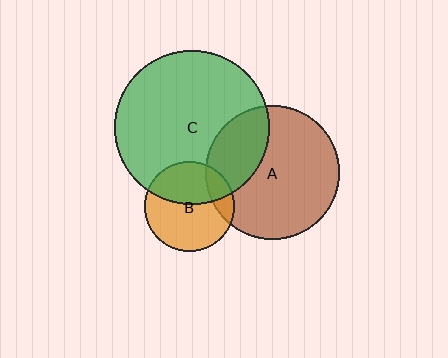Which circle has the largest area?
Circle C (green).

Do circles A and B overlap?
Yes.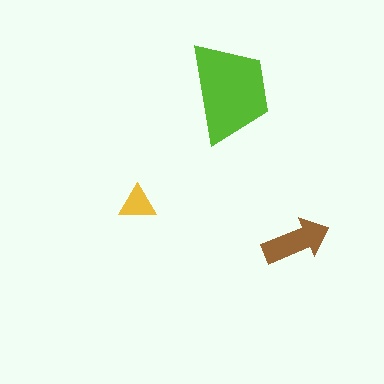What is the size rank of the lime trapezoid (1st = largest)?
1st.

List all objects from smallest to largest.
The yellow triangle, the brown arrow, the lime trapezoid.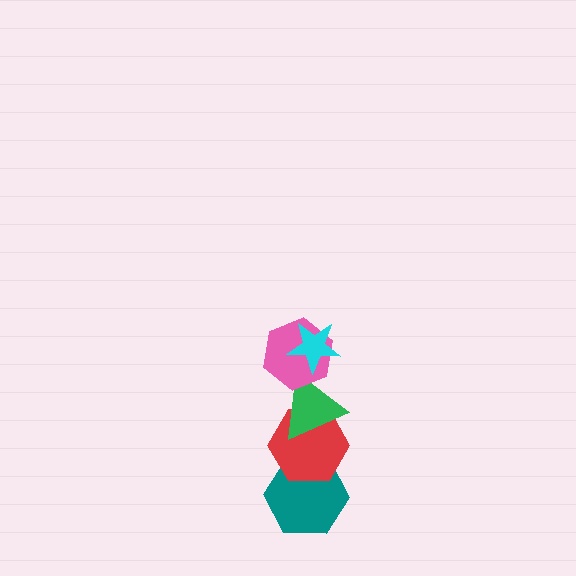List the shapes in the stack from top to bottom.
From top to bottom: the cyan star, the pink hexagon, the green triangle, the red hexagon, the teal hexagon.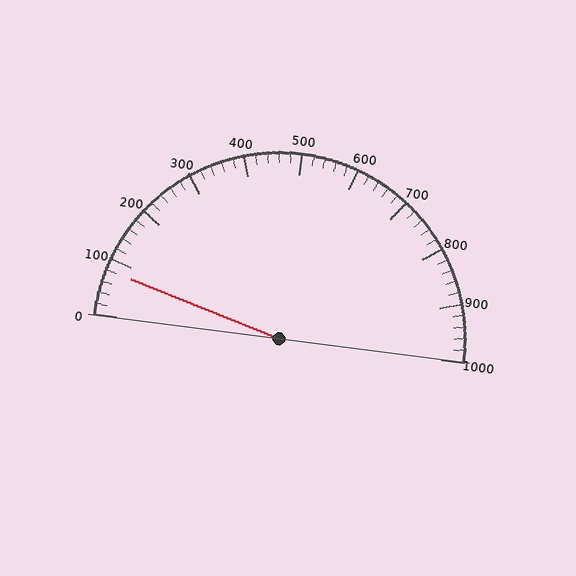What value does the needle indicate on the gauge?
The needle indicates approximately 80.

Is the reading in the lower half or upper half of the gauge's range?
The reading is in the lower half of the range (0 to 1000).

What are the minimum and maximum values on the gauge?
The gauge ranges from 0 to 1000.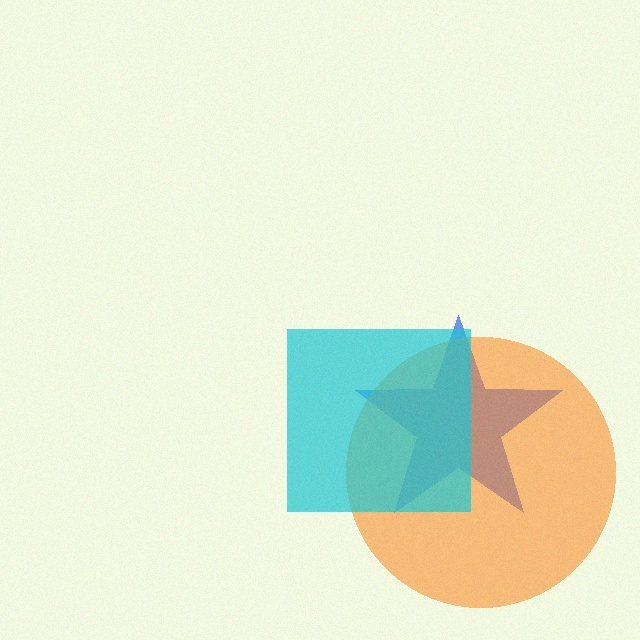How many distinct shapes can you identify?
There are 3 distinct shapes: a blue star, an orange circle, a cyan square.